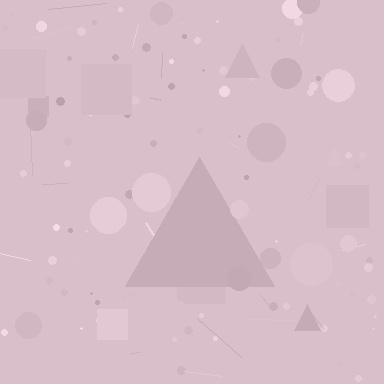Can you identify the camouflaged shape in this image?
The camouflaged shape is a triangle.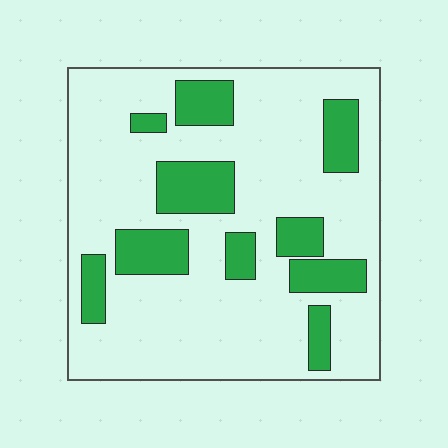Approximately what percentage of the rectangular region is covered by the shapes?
Approximately 25%.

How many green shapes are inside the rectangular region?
10.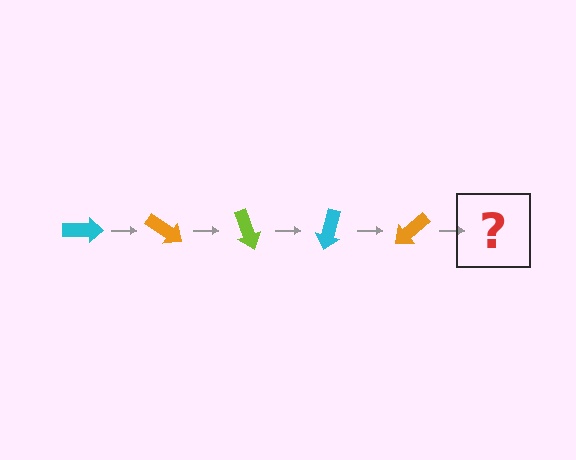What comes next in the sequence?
The next element should be a lime arrow, rotated 175 degrees from the start.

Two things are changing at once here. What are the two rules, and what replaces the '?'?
The two rules are that it rotates 35 degrees each step and the color cycles through cyan, orange, and lime. The '?' should be a lime arrow, rotated 175 degrees from the start.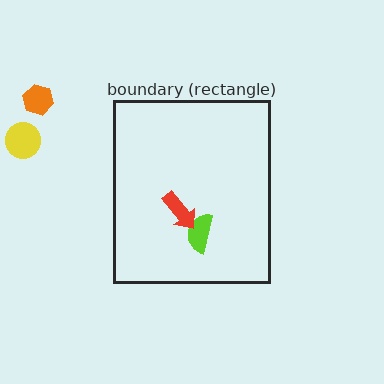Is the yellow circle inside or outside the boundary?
Outside.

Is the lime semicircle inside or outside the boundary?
Inside.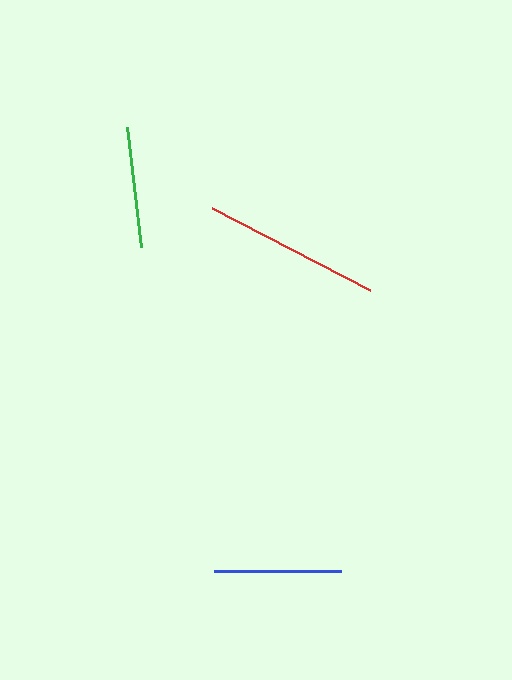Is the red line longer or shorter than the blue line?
The red line is longer than the blue line.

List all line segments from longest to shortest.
From longest to shortest: red, blue, green.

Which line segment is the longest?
The red line is the longest at approximately 178 pixels.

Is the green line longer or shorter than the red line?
The red line is longer than the green line.